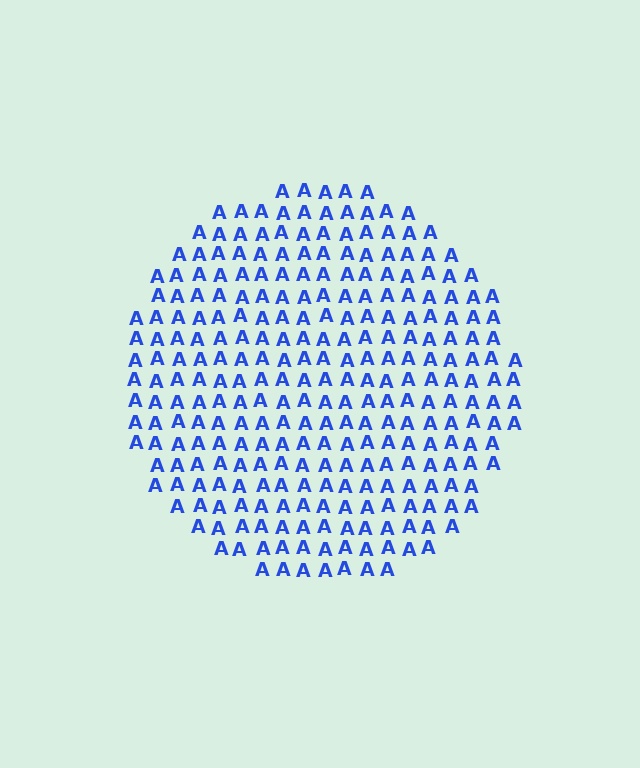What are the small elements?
The small elements are letter A's.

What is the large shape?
The large shape is a circle.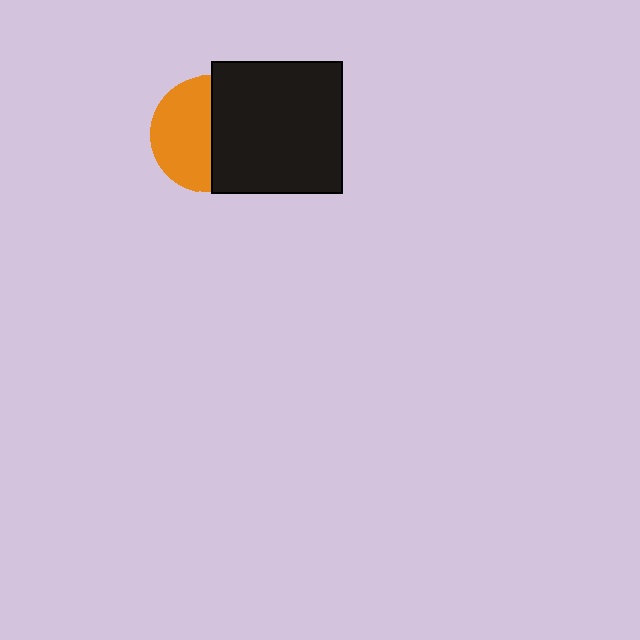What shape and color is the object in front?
The object in front is a black square.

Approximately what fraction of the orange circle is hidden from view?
Roughly 48% of the orange circle is hidden behind the black square.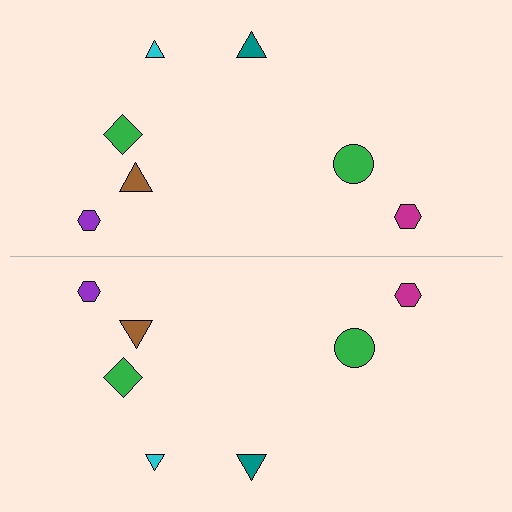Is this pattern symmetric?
Yes, this pattern has bilateral (reflection) symmetry.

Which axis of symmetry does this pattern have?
The pattern has a horizontal axis of symmetry running through the center of the image.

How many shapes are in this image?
There are 14 shapes in this image.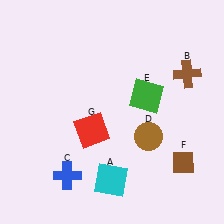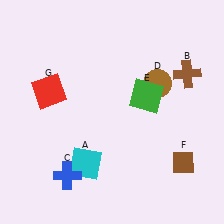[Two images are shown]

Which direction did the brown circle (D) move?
The brown circle (D) moved up.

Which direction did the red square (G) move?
The red square (G) moved left.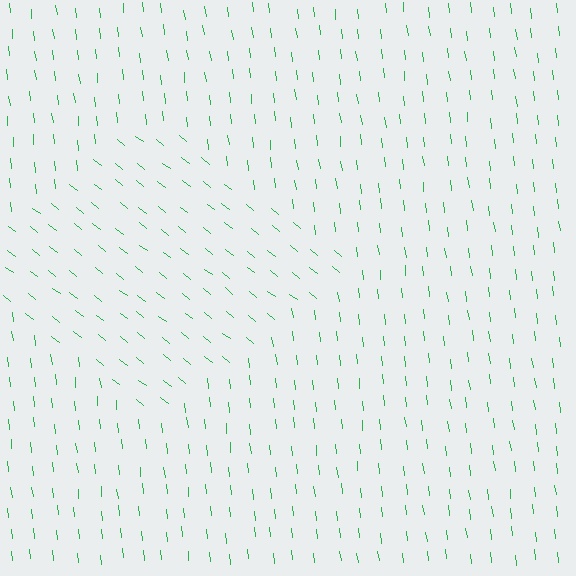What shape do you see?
I see a diamond.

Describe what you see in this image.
The image is filled with small green line segments. A diamond region in the image has lines oriented differently from the surrounding lines, creating a visible texture boundary.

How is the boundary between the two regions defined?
The boundary is defined purely by a change in line orientation (approximately 45 degrees difference). All lines are the same color and thickness.